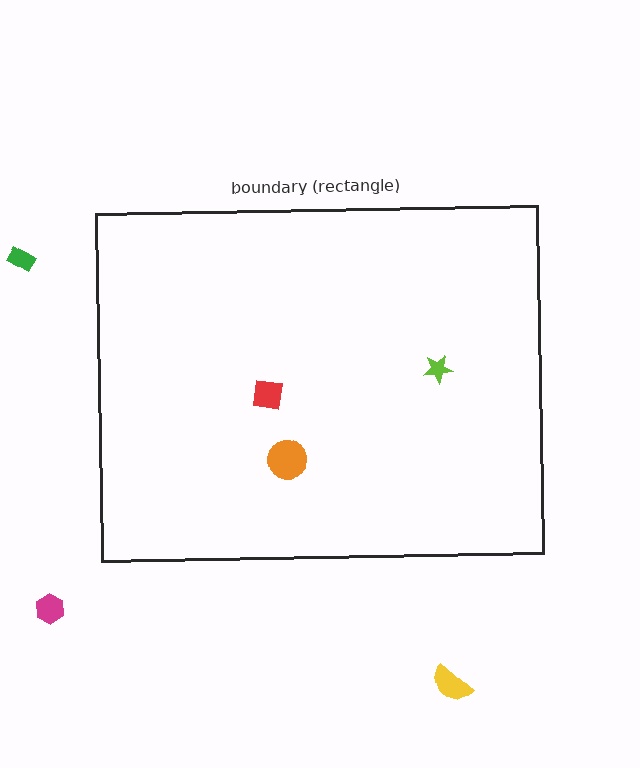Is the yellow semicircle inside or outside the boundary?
Outside.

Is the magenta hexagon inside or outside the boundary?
Outside.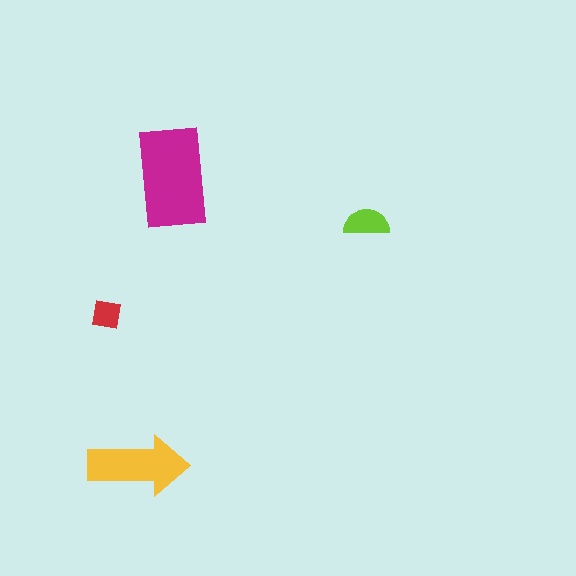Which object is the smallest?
The red square.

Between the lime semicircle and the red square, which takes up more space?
The lime semicircle.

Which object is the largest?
The magenta rectangle.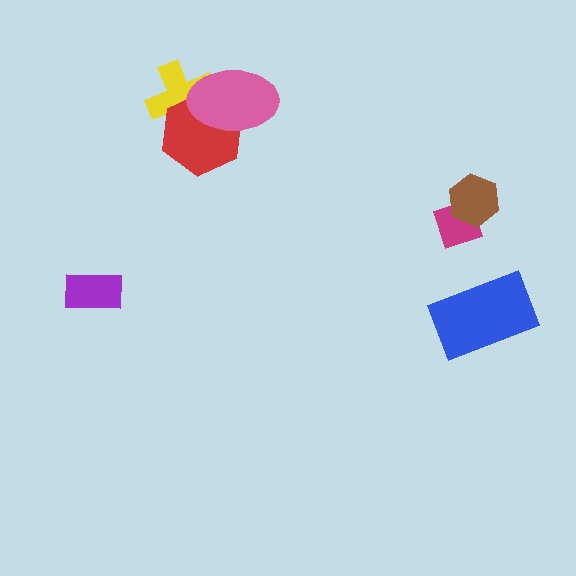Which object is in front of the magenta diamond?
The brown hexagon is in front of the magenta diamond.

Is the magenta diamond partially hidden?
Yes, it is partially covered by another shape.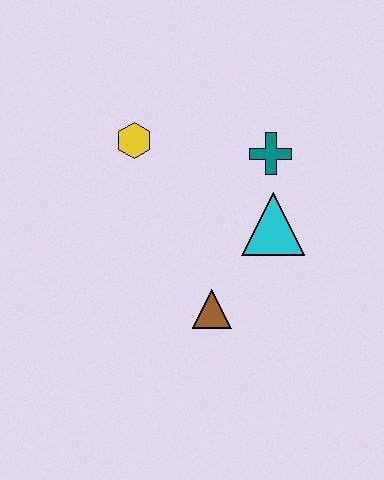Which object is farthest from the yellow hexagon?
The brown triangle is farthest from the yellow hexagon.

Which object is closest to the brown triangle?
The cyan triangle is closest to the brown triangle.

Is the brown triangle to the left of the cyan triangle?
Yes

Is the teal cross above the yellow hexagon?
No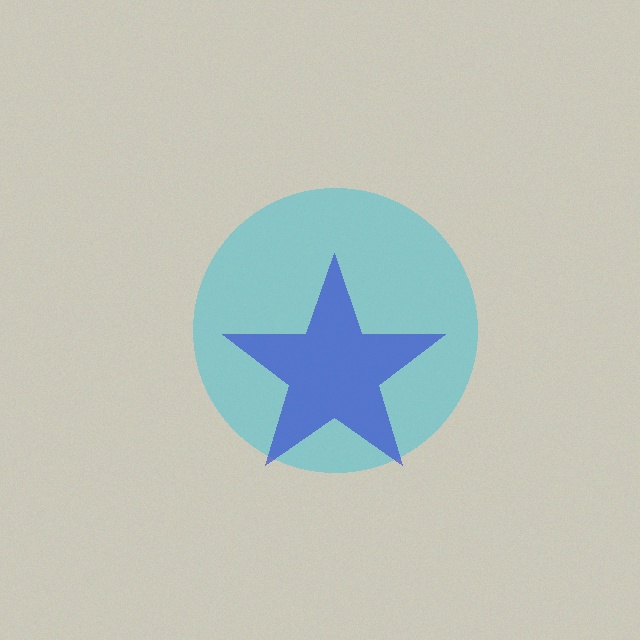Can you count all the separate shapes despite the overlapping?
Yes, there are 2 separate shapes.